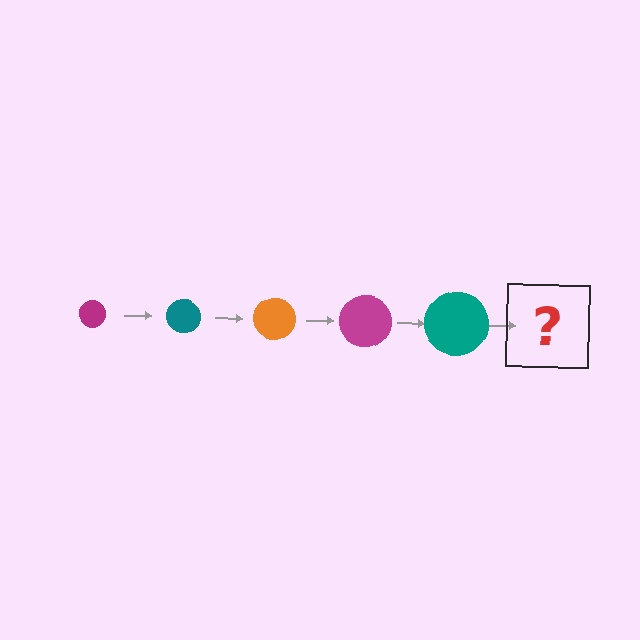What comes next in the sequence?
The next element should be an orange circle, larger than the previous one.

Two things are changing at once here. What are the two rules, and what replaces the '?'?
The two rules are that the circle grows larger each step and the color cycles through magenta, teal, and orange. The '?' should be an orange circle, larger than the previous one.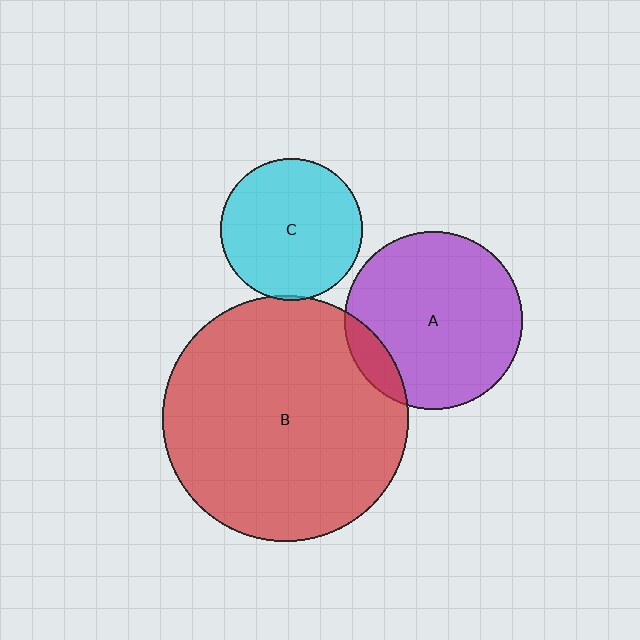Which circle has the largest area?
Circle B (red).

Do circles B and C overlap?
Yes.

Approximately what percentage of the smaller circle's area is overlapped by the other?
Approximately 5%.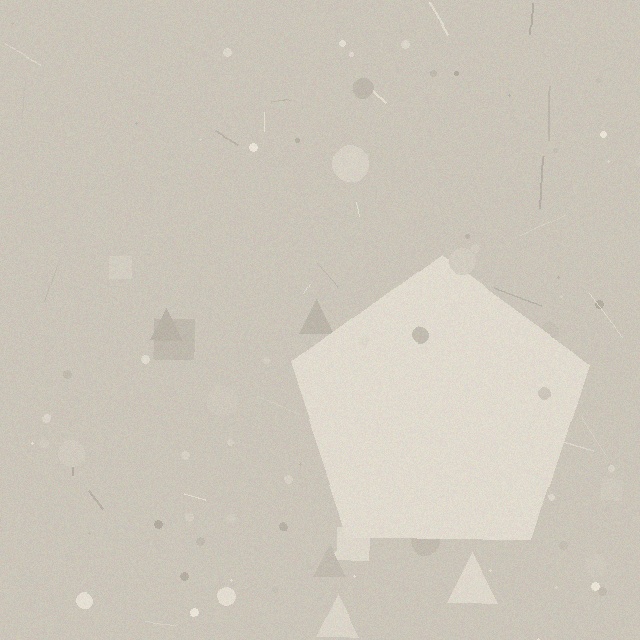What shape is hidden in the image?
A pentagon is hidden in the image.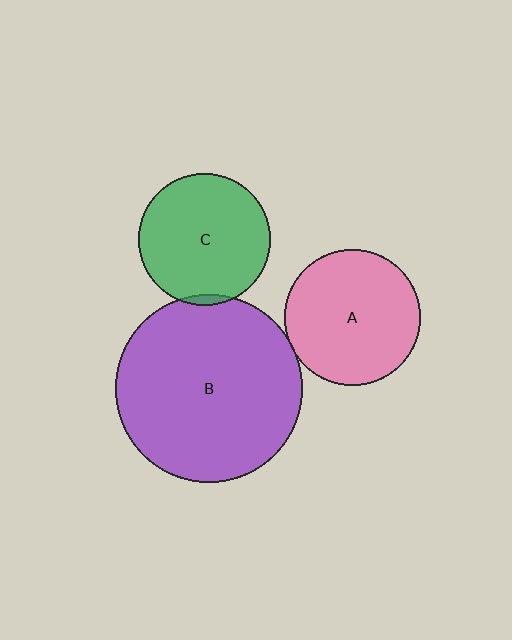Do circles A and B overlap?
Yes.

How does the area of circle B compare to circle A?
Approximately 1.9 times.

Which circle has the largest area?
Circle B (purple).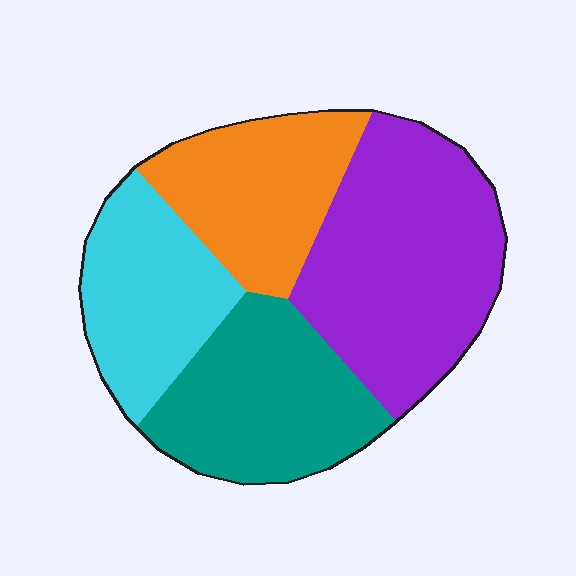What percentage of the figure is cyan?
Cyan takes up between a sixth and a third of the figure.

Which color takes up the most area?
Purple, at roughly 35%.